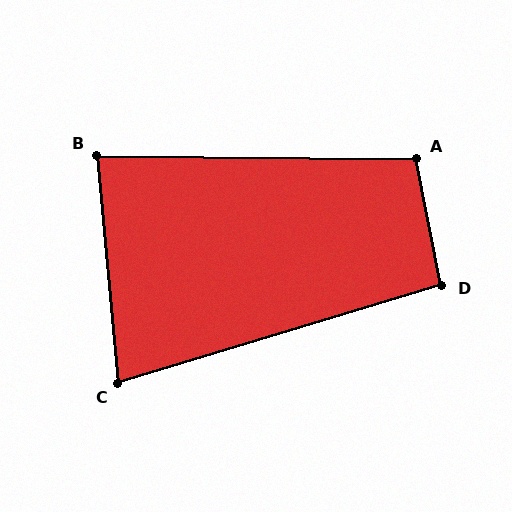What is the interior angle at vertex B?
Approximately 84 degrees (acute).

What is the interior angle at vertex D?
Approximately 96 degrees (obtuse).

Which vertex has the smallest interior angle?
C, at approximately 78 degrees.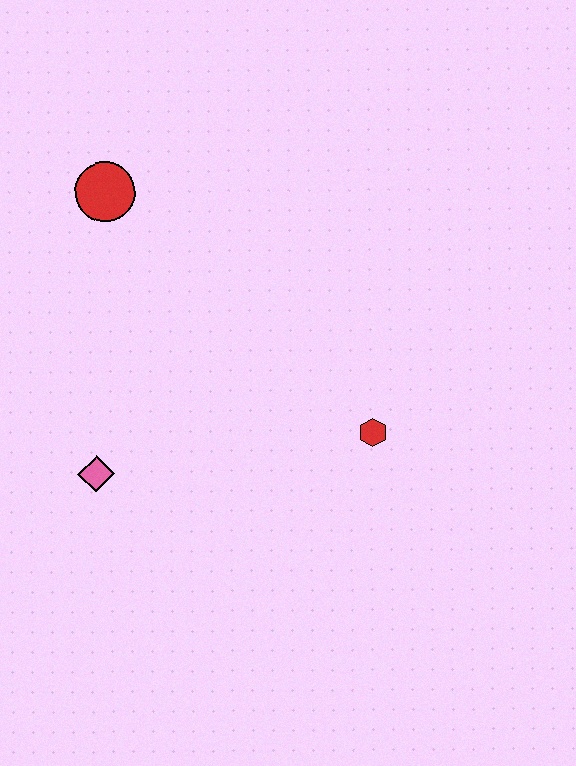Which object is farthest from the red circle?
The red hexagon is farthest from the red circle.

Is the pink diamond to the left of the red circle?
Yes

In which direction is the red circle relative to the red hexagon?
The red circle is to the left of the red hexagon.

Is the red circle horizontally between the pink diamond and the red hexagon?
Yes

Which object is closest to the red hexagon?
The pink diamond is closest to the red hexagon.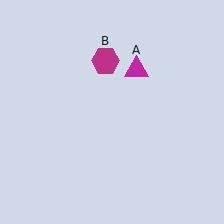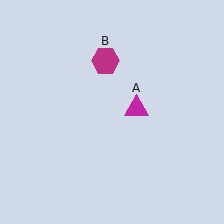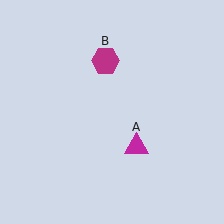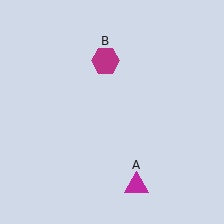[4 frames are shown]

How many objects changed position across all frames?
1 object changed position: magenta triangle (object A).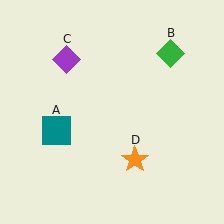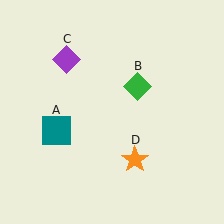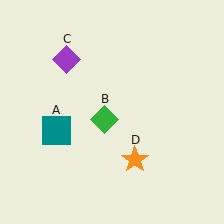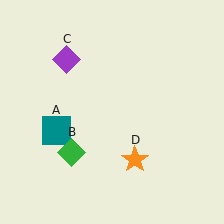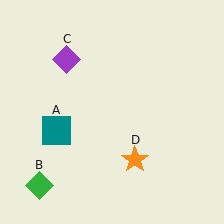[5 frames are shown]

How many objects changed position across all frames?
1 object changed position: green diamond (object B).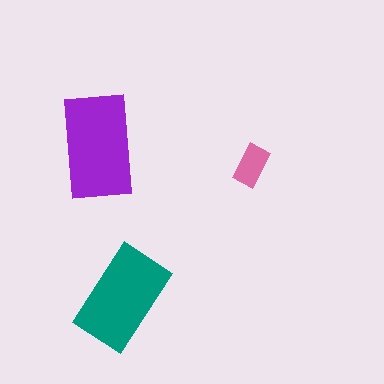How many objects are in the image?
There are 3 objects in the image.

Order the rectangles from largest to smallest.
the purple one, the teal one, the pink one.